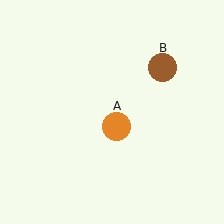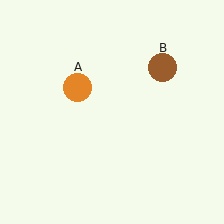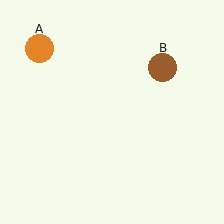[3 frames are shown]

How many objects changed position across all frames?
1 object changed position: orange circle (object A).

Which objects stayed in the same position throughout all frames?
Brown circle (object B) remained stationary.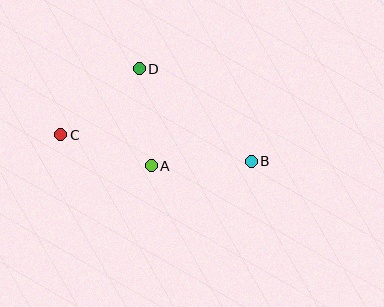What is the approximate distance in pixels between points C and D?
The distance between C and D is approximately 102 pixels.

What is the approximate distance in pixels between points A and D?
The distance between A and D is approximately 98 pixels.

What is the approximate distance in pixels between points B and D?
The distance between B and D is approximately 145 pixels.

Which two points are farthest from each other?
Points B and C are farthest from each other.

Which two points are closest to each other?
Points A and C are closest to each other.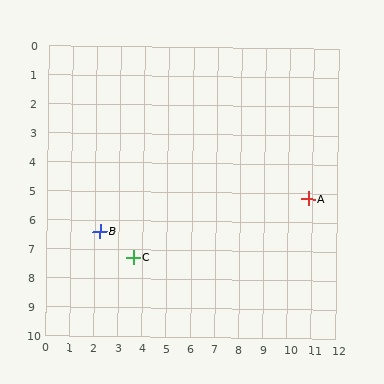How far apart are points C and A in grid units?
Points C and A are about 7.5 grid units apart.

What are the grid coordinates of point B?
Point B is at approximately (2.2, 6.4).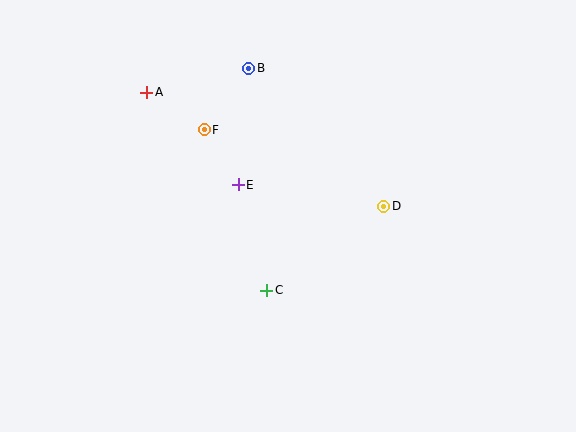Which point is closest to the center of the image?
Point E at (238, 185) is closest to the center.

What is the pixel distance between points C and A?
The distance between C and A is 231 pixels.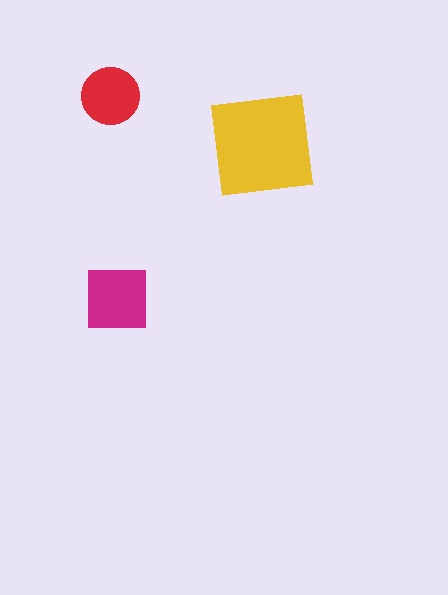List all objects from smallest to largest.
The red circle, the magenta square, the yellow square.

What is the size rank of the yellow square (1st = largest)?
1st.